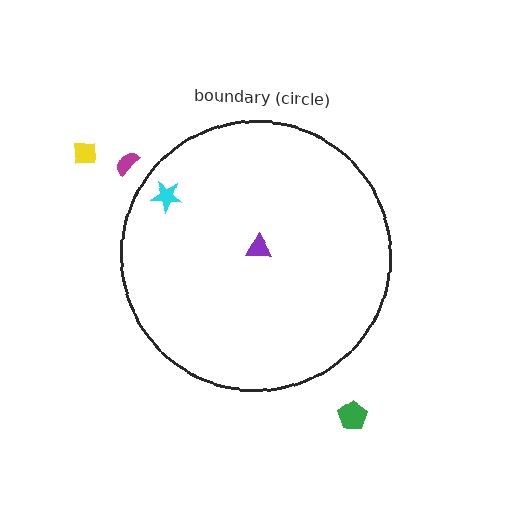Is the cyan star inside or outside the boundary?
Inside.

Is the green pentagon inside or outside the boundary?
Outside.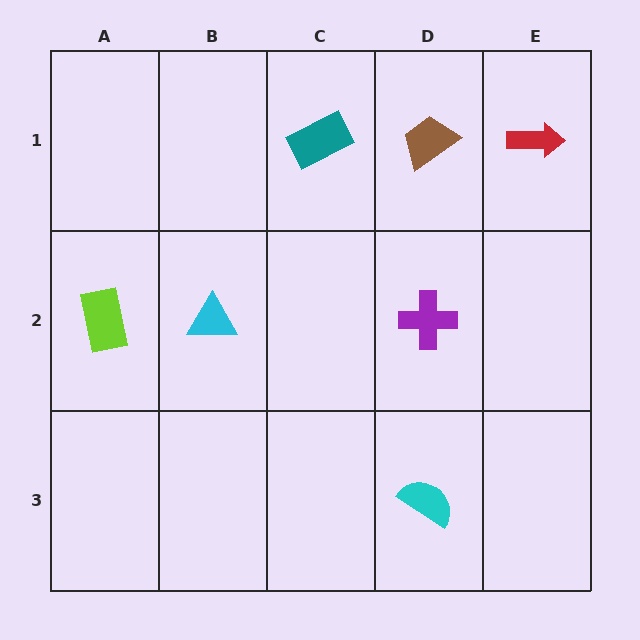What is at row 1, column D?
A brown trapezoid.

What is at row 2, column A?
A lime rectangle.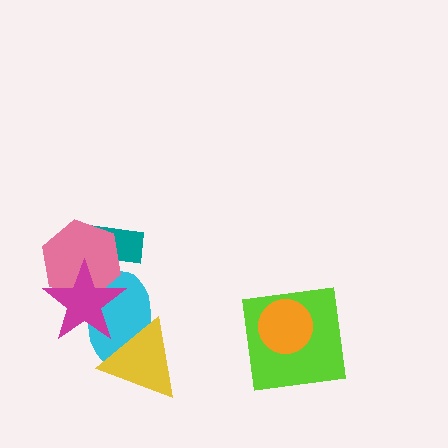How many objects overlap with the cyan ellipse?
3 objects overlap with the cyan ellipse.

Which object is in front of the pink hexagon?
The magenta star is in front of the pink hexagon.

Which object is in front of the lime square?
The orange circle is in front of the lime square.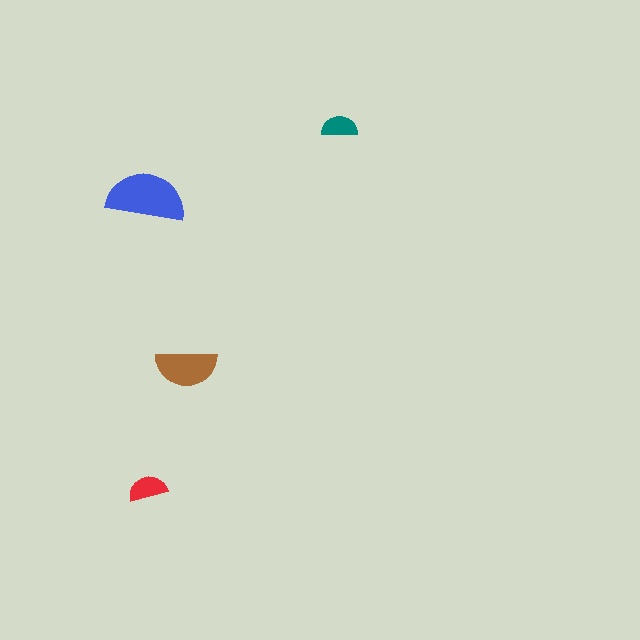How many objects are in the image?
There are 4 objects in the image.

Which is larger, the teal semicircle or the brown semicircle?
The brown one.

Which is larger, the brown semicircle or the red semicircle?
The brown one.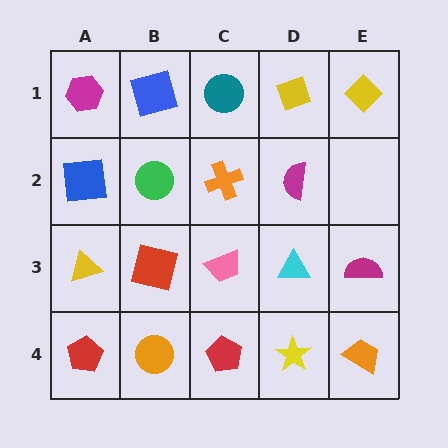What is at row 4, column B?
An orange circle.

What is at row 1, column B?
A blue square.